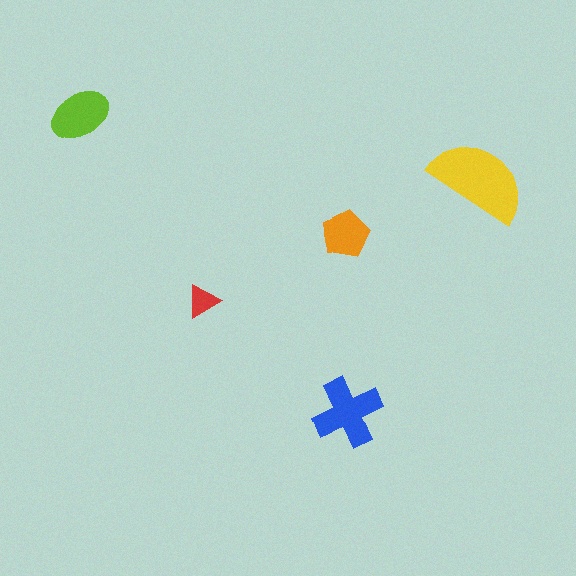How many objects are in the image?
There are 5 objects in the image.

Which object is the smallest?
The red triangle.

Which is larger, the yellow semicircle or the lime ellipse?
The yellow semicircle.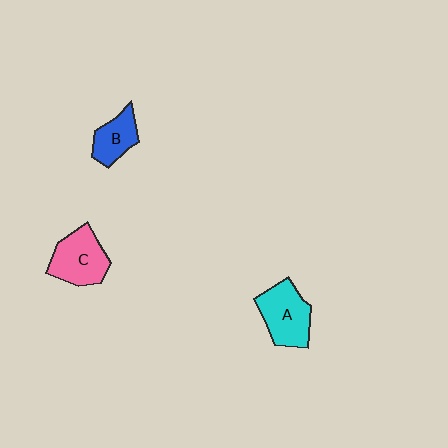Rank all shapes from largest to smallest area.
From largest to smallest: A (cyan), C (pink), B (blue).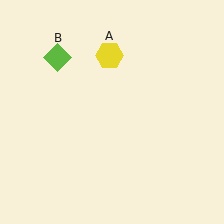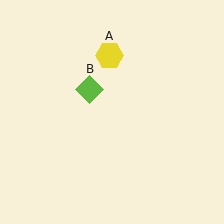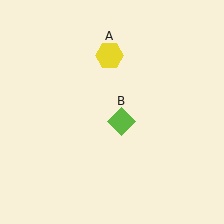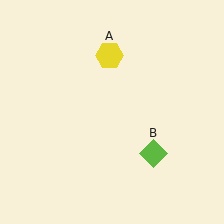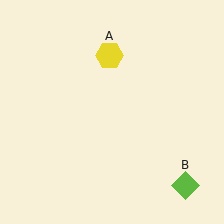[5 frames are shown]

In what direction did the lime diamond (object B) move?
The lime diamond (object B) moved down and to the right.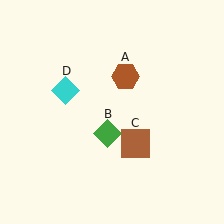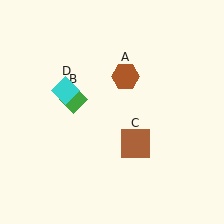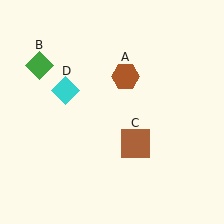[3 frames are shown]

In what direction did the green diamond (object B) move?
The green diamond (object B) moved up and to the left.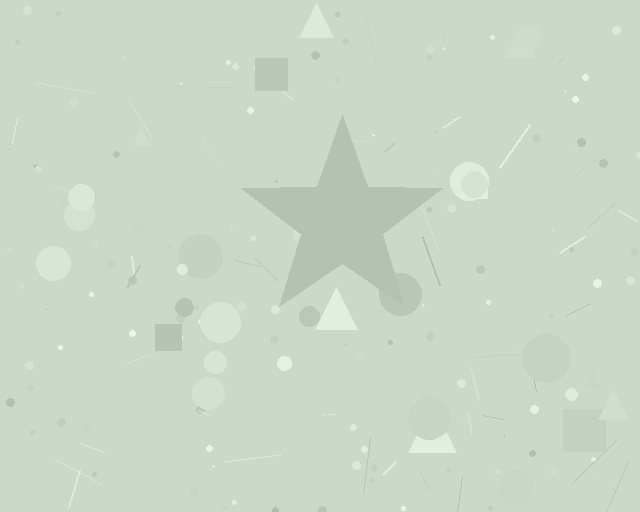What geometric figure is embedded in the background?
A star is embedded in the background.